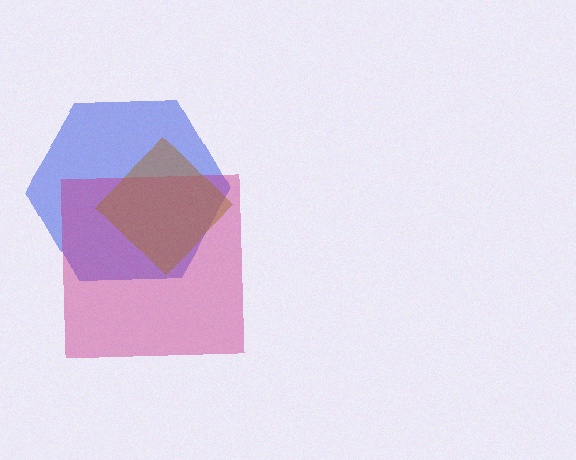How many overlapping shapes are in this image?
There are 3 overlapping shapes in the image.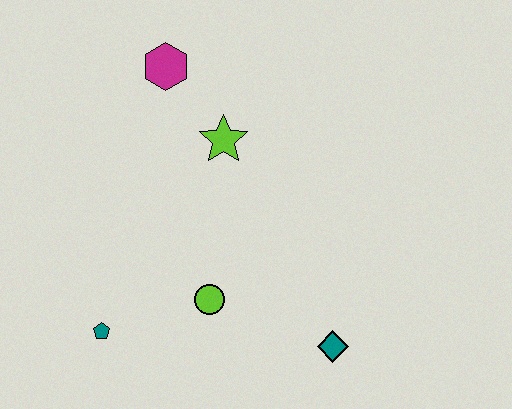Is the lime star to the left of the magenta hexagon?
No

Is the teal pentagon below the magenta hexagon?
Yes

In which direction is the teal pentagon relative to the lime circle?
The teal pentagon is to the left of the lime circle.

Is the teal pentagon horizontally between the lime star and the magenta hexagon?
No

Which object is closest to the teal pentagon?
The lime circle is closest to the teal pentagon.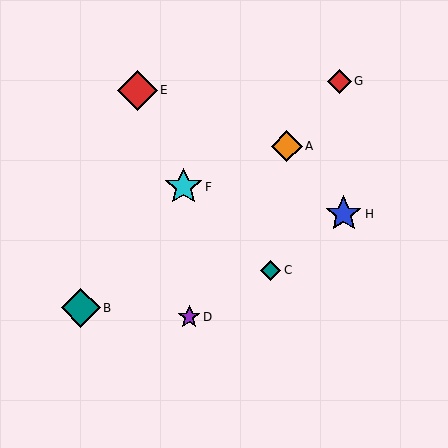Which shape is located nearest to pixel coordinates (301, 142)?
The orange diamond (labeled A) at (287, 146) is nearest to that location.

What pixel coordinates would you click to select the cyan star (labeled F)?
Click at (183, 187) to select the cyan star F.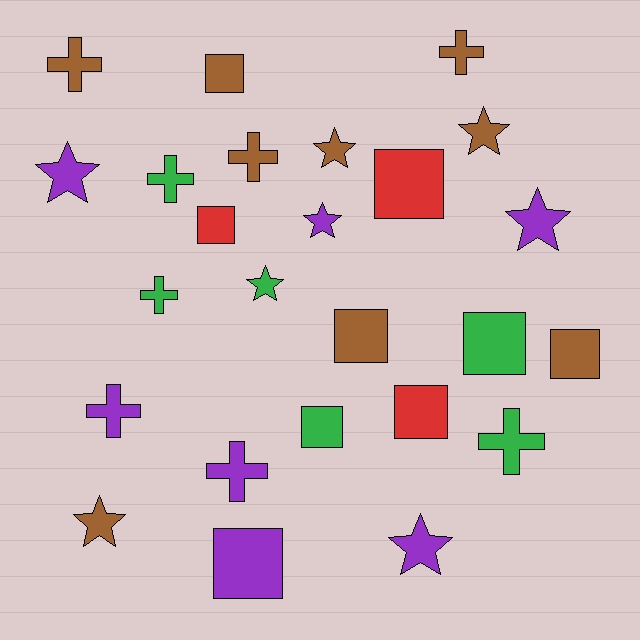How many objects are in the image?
There are 25 objects.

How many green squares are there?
There are 2 green squares.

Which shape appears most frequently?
Square, with 9 objects.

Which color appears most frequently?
Brown, with 9 objects.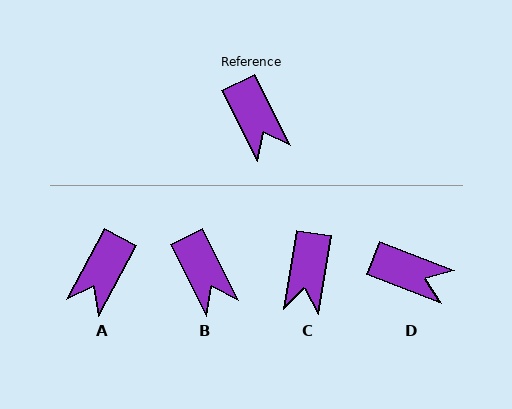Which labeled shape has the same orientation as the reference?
B.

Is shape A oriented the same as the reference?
No, it is off by about 55 degrees.